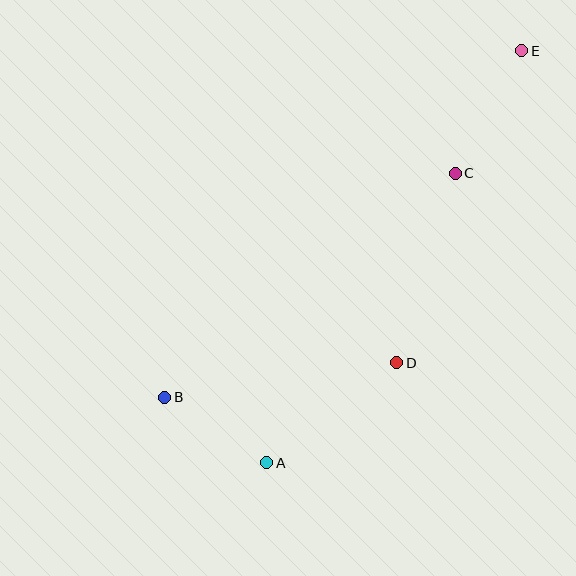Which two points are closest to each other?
Points A and B are closest to each other.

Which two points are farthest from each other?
Points B and E are farthest from each other.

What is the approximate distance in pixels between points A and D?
The distance between A and D is approximately 164 pixels.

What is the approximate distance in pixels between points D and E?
The distance between D and E is approximately 336 pixels.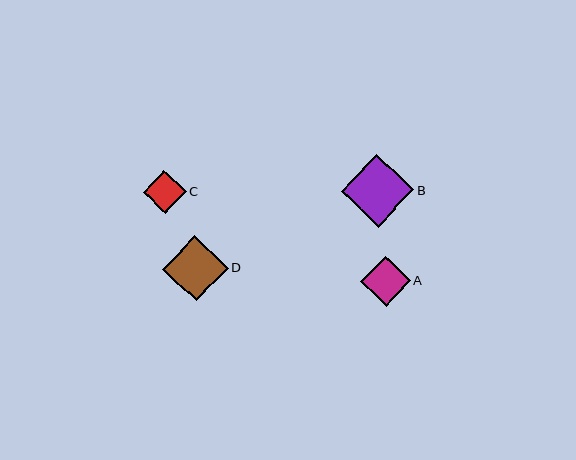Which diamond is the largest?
Diamond B is the largest with a size of approximately 72 pixels.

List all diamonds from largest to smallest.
From largest to smallest: B, D, A, C.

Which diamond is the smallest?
Diamond C is the smallest with a size of approximately 43 pixels.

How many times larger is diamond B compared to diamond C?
Diamond B is approximately 1.7 times the size of diamond C.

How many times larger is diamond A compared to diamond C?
Diamond A is approximately 1.2 times the size of diamond C.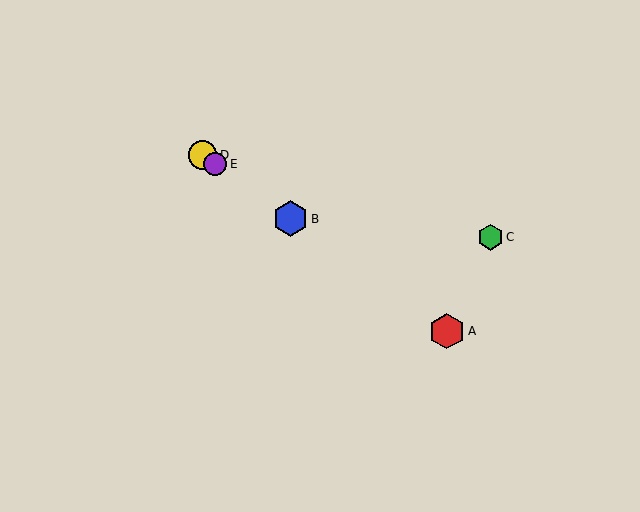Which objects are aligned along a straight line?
Objects A, B, D, E are aligned along a straight line.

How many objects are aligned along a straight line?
4 objects (A, B, D, E) are aligned along a straight line.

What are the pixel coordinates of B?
Object B is at (291, 219).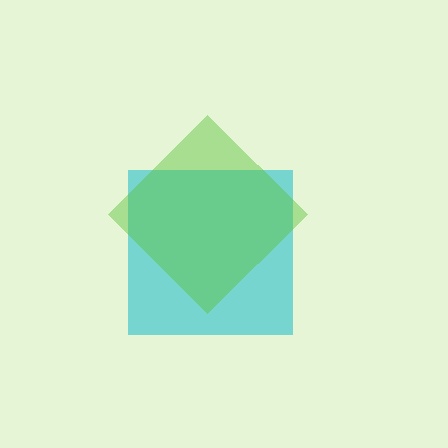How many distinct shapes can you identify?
There are 2 distinct shapes: a cyan square, a lime diamond.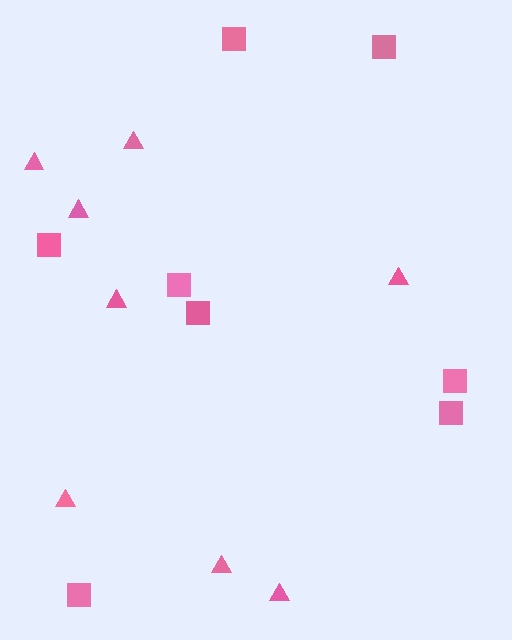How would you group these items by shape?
There are 2 groups: one group of triangles (8) and one group of squares (8).